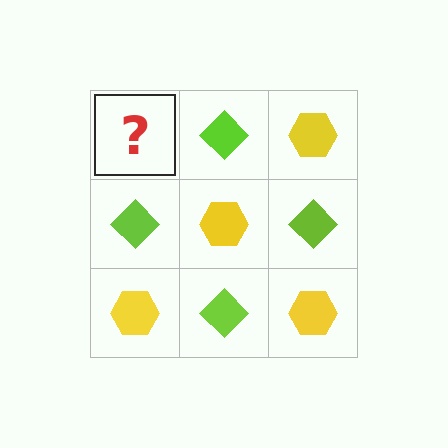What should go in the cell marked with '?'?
The missing cell should contain a yellow hexagon.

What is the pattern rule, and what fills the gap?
The rule is that it alternates yellow hexagon and lime diamond in a checkerboard pattern. The gap should be filled with a yellow hexagon.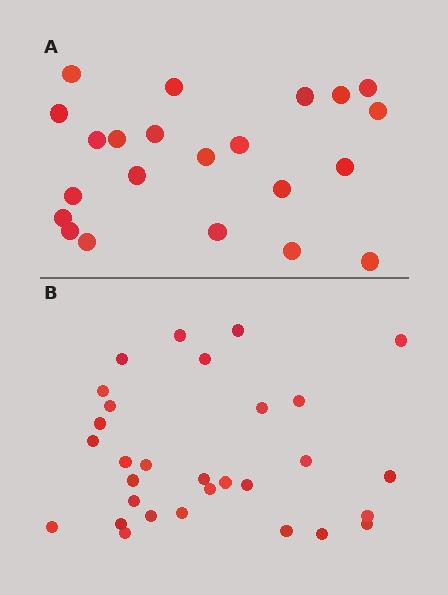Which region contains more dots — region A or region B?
Region B (the bottom region) has more dots.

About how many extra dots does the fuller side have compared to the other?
Region B has roughly 8 or so more dots than region A.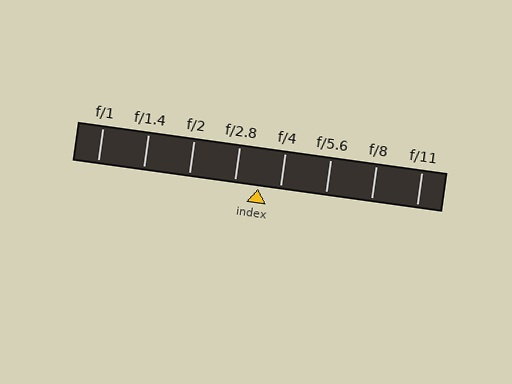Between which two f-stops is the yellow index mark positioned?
The index mark is between f/2.8 and f/4.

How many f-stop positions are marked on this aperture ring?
There are 8 f-stop positions marked.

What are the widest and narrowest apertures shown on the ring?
The widest aperture shown is f/1 and the narrowest is f/11.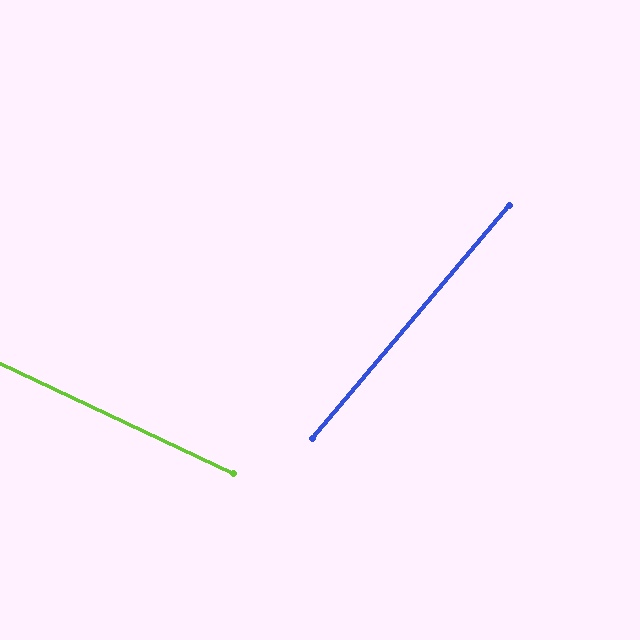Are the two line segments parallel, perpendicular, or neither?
Neither parallel nor perpendicular — they differ by about 75°.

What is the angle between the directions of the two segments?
Approximately 75 degrees.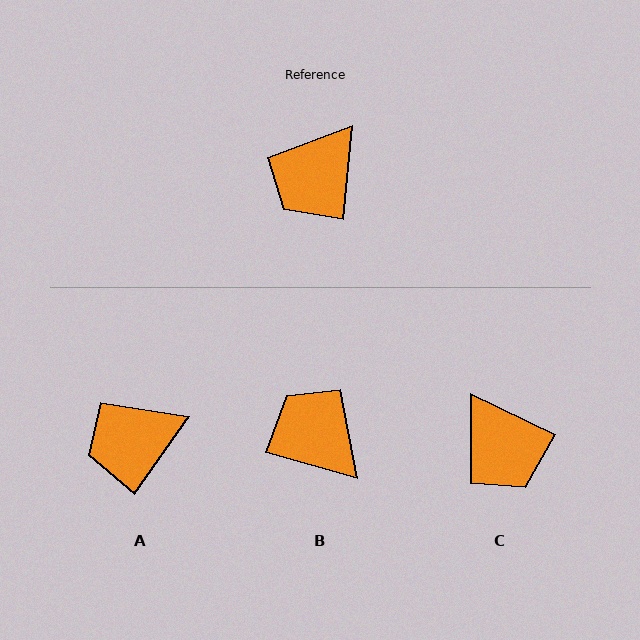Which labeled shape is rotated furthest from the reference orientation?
B, about 100 degrees away.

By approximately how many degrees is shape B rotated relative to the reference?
Approximately 100 degrees clockwise.